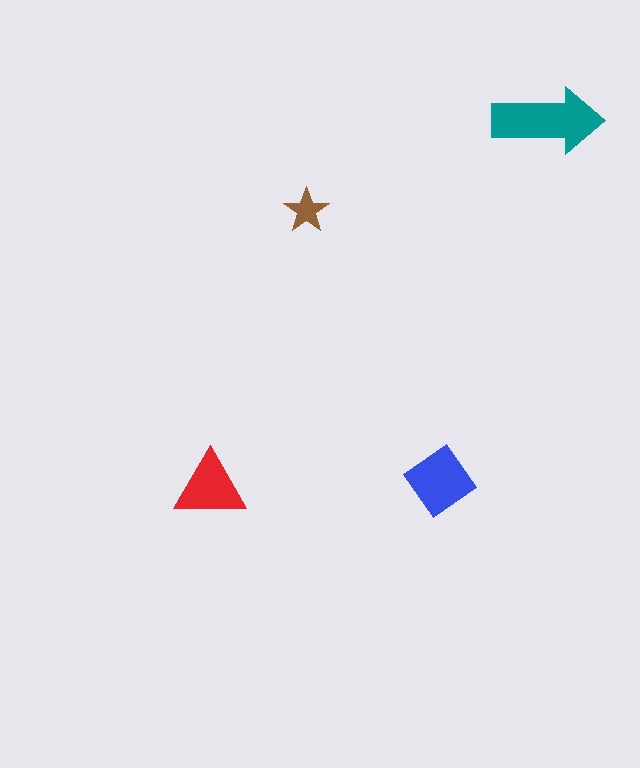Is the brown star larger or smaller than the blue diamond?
Smaller.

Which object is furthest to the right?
The teal arrow is rightmost.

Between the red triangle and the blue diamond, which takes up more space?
The blue diamond.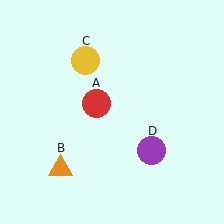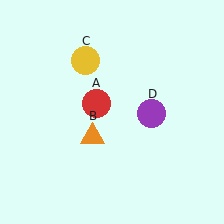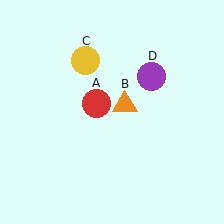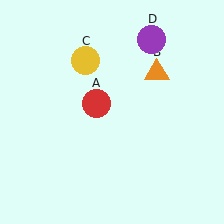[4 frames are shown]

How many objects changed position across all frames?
2 objects changed position: orange triangle (object B), purple circle (object D).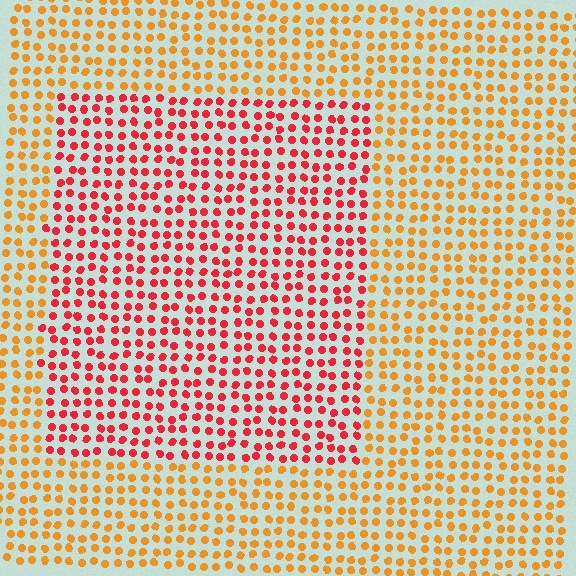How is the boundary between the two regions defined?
The boundary is defined purely by a slight shift in hue (about 41 degrees). Spacing, size, and orientation are identical on both sides.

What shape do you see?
I see a rectangle.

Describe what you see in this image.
The image is filled with small orange elements in a uniform arrangement. A rectangle-shaped region is visible where the elements are tinted to a slightly different hue, forming a subtle color boundary.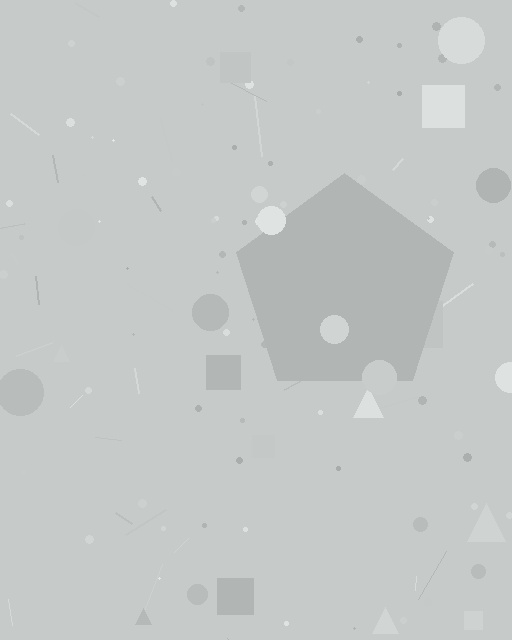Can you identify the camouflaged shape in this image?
The camouflaged shape is a pentagon.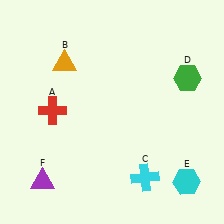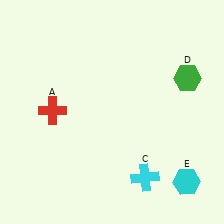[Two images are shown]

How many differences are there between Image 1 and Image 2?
There are 2 differences between the two images.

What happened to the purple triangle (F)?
The purple triangle (F) was removed in Image 2. It was in the bottom-left area of Image 1.